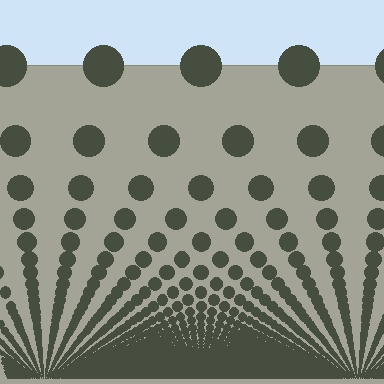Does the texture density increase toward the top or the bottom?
Density increases toward the bottom.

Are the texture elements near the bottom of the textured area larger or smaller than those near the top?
Smaller. The gradient is inverted — elements near the bottom are smaller and denser.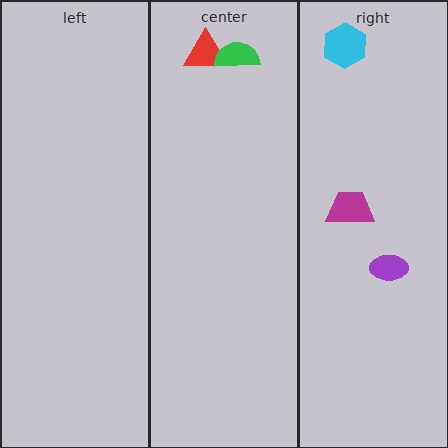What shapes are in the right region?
The magenta trapezoid, the cyan hexagon, the purple ellipse.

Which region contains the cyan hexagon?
The right region.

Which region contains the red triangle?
The center region.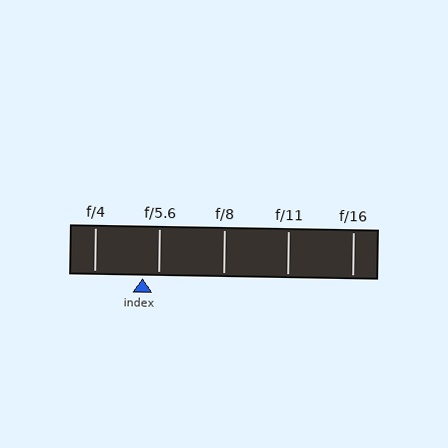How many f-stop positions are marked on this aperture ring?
There are 5 f-stop positions marked.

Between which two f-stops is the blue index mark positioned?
The index mark is between f/4 and f/5.6.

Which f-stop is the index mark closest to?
The index mark is closest to f/5.6.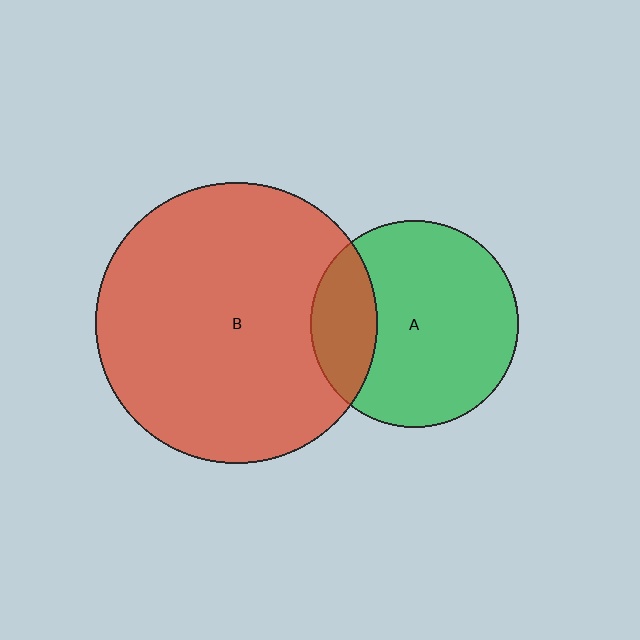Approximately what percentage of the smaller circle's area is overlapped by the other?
Approximately 20%.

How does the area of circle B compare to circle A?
Approximately 1.8 times.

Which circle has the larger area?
Circle B (red).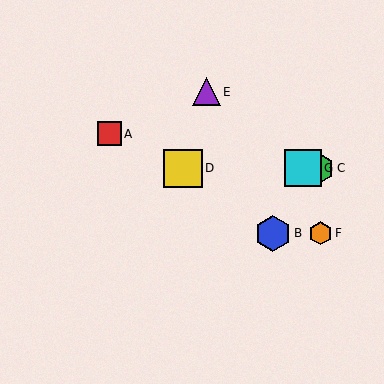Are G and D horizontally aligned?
Yes, both are at y≈168.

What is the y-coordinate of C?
Object C is at y≈168.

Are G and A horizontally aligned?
No, G is at y≈168 and A is at y≈134.